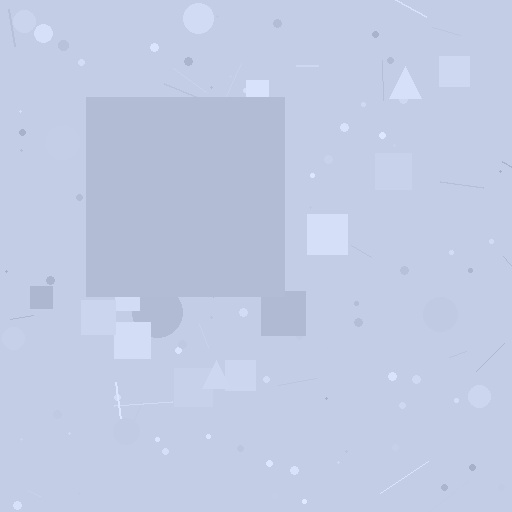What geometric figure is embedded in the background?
A square is embedded in the background.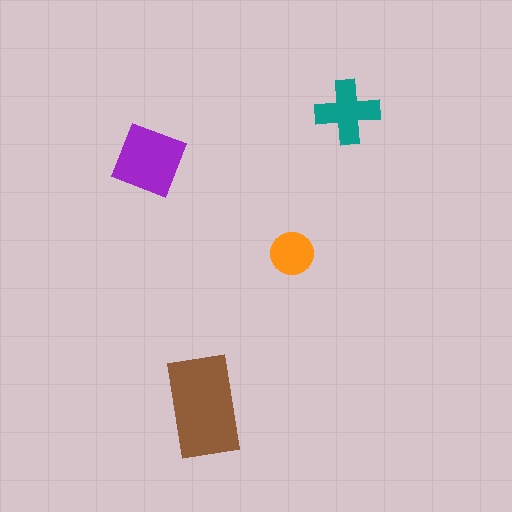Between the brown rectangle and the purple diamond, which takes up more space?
The brown rectangle.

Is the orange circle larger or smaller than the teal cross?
Smaller.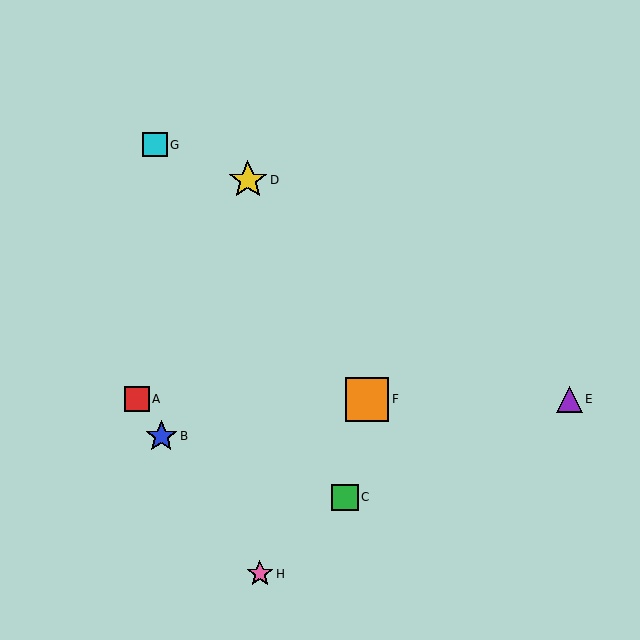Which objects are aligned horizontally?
Objects A, E, F are aligned horizontally.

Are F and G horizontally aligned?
No, F is at y≈399 and G is at y≈145.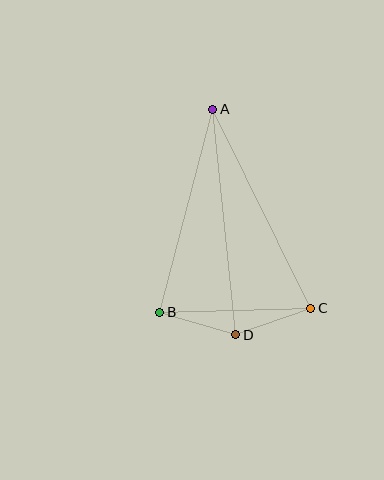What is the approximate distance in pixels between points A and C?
The distance between A and C is approximately 222 pixels.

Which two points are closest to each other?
Points B and D are closest to each other.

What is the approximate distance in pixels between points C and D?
The distance between C and D is approximately 80 pixels.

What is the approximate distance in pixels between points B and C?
The distance between B and C is approximately 151 pixels.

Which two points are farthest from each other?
Points A and D are farthest from each other.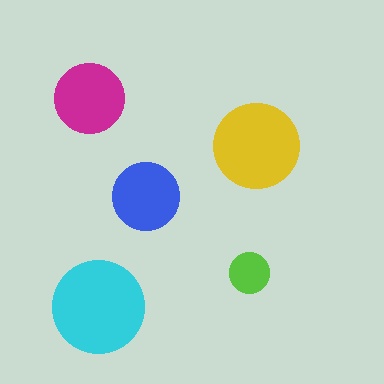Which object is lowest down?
The cyan circle is bottommost.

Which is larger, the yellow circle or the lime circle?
The yellow one.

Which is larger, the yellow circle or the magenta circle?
The yellow one.